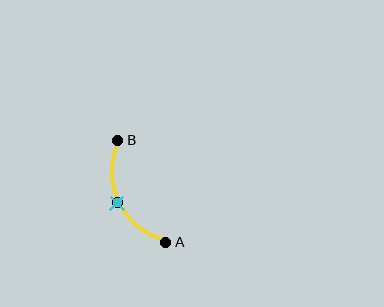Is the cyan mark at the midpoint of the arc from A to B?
Yes. The cyan mark lies on the arc at equal arc-length from both A and B — it is the arc midpoint.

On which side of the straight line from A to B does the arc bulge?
The arc bulges to the left of the straight line connecting A and B.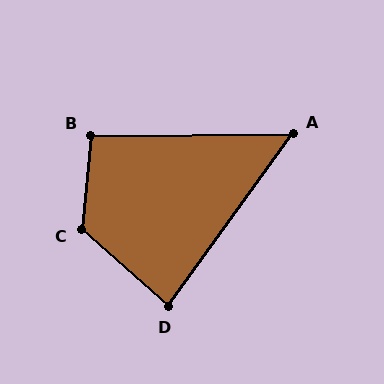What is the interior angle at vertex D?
Approximately 84 degrees (acute).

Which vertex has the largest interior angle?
C, at approximately 126 degrees.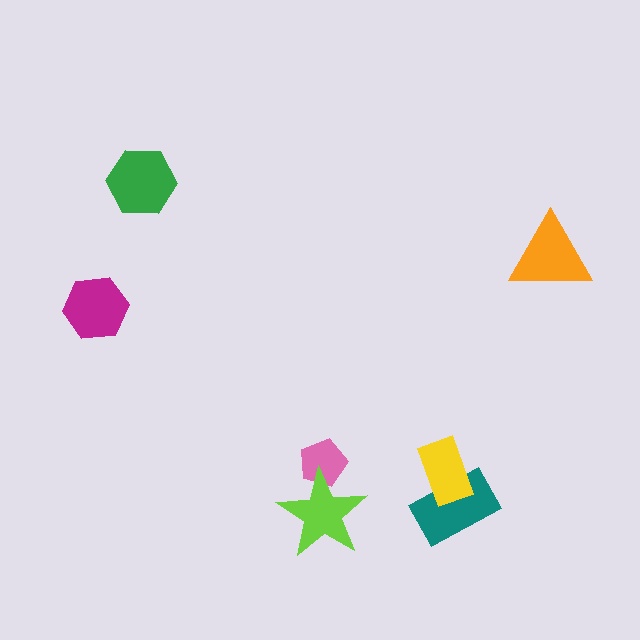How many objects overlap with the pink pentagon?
1 object overlaps with the pink pentagon.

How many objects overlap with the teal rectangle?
1 object overlaps with the teal rectangle.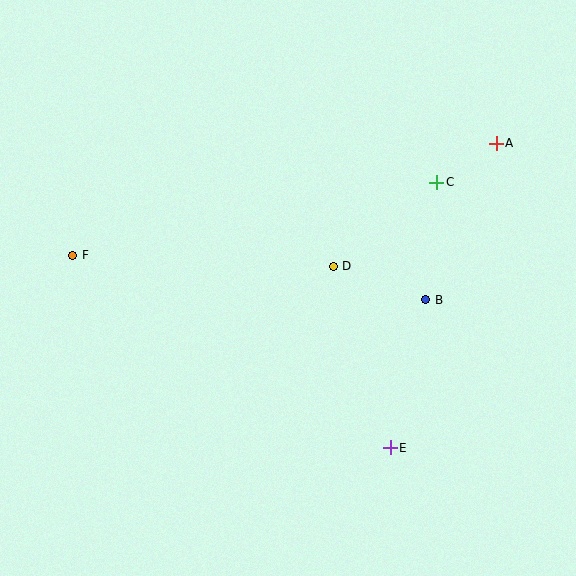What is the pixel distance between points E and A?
The distance between E and A is 322 pixels.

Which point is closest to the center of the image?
Point D at (333, 266) is closest to the center.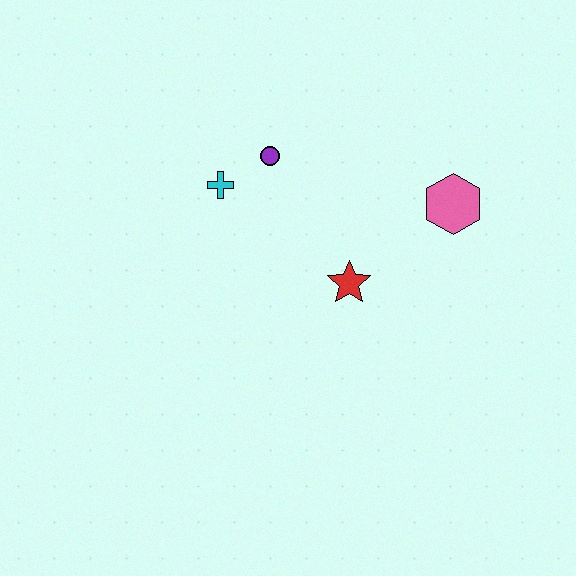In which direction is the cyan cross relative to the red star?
The cyan cross is to the left of the red star.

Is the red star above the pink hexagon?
No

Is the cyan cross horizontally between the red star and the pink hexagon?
No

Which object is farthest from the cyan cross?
The pink hexagon is farthest from the cyan cross.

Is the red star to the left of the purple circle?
No